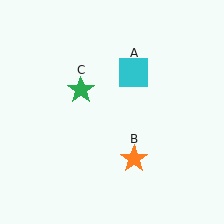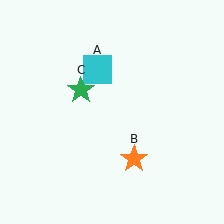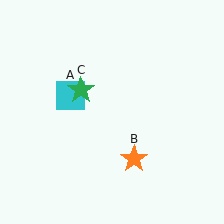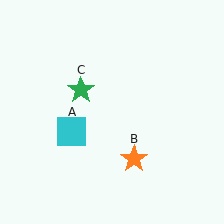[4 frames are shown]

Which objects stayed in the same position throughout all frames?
Orange star (object B) and green star (object C) remained stationary.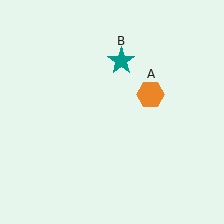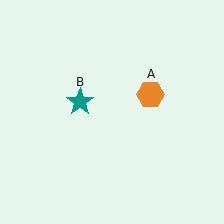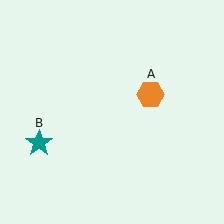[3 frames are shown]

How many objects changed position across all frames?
1 object changed position: teal star (object B).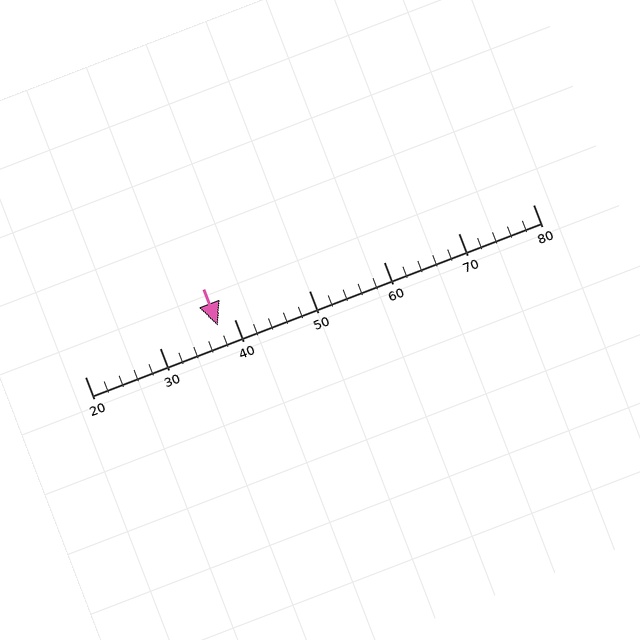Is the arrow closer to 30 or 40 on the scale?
The arrow is closer to 40.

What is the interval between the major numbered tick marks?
The major tick marks are spaced 10 units apart.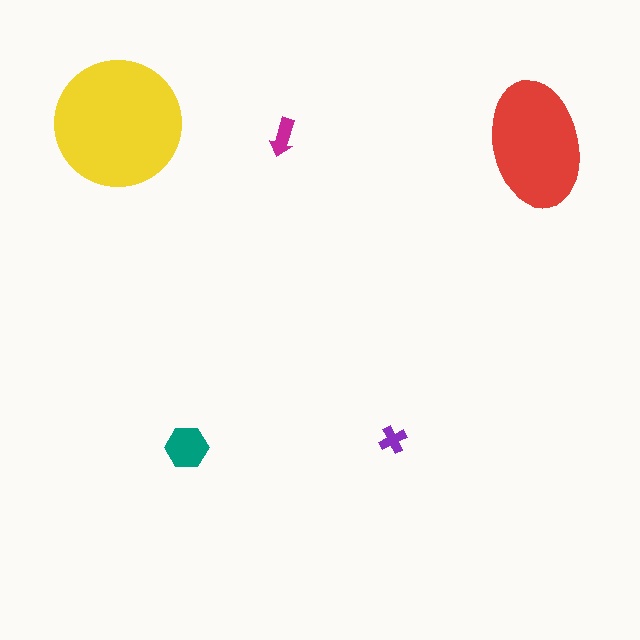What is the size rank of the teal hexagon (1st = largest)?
3rd.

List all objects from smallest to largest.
The purple cross, the magenta arrow, the teal hexagon, the red ellipse, the yellow circle.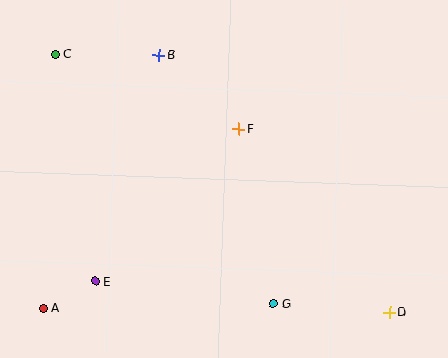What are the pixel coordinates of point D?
Point D is at (390, 312).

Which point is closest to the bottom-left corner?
Point A is closest to the bottom-left corner.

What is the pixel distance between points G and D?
The distance between G and D is 117 pixels.